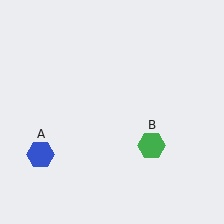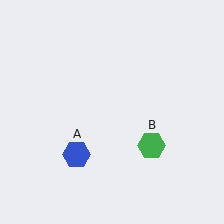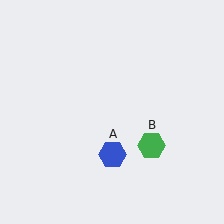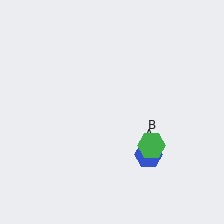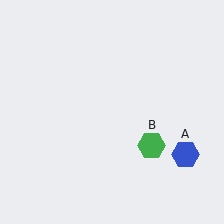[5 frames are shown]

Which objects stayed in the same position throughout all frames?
Green hexagon (object B) remained stationary.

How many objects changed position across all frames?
1 object changed position: blue hexagon (object A).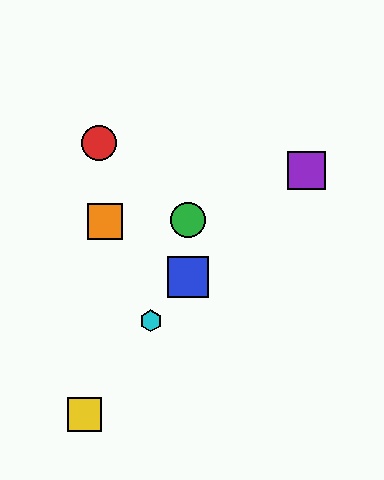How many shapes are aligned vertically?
2 shapes (the blue square, the green circle) are aligned vertically.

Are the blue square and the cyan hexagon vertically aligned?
No, the blue square is at x≈188 and the cyan hexagon is at x≈151.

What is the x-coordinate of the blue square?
The blue square is at x≈188.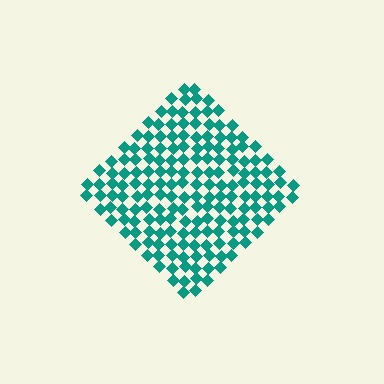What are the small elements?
The small elements are diamonds.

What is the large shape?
The large shape is a diamond.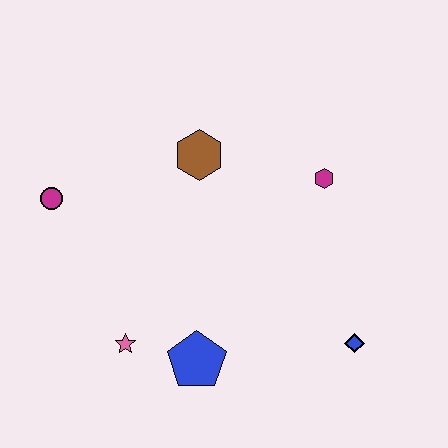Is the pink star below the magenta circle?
Yes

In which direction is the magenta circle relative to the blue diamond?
The magenta circle is to the left of the blue diamond.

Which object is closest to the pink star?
The blue pentagon is closest to the pink star.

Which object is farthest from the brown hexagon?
The blue diamond is farthest from the brown hexagon.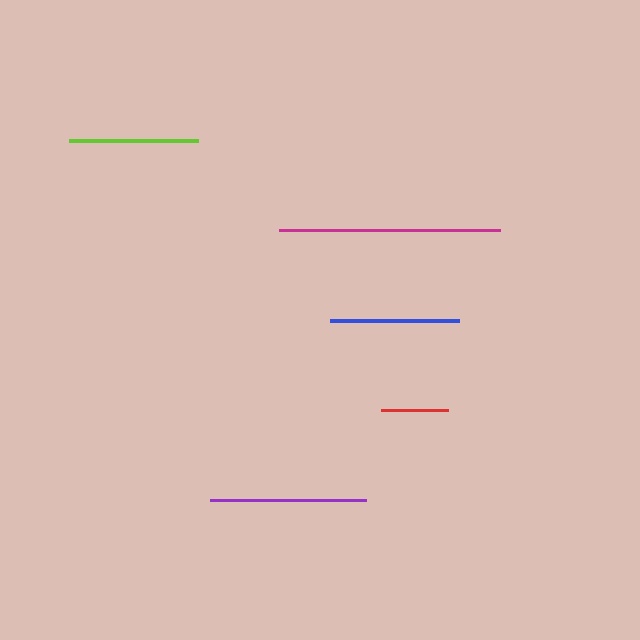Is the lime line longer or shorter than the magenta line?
The magenta line is longer than the lime line.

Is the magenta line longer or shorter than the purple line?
The magenta line is longer than the purple line.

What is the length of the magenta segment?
The magenta segment is approximately 221 pixels long.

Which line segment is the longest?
The magenta line is the longest at approximately 221 pixels.